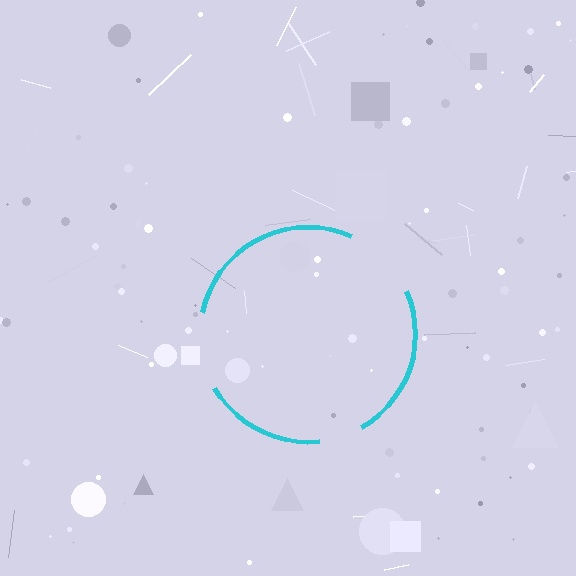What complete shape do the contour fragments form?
The contour fragments form a circle.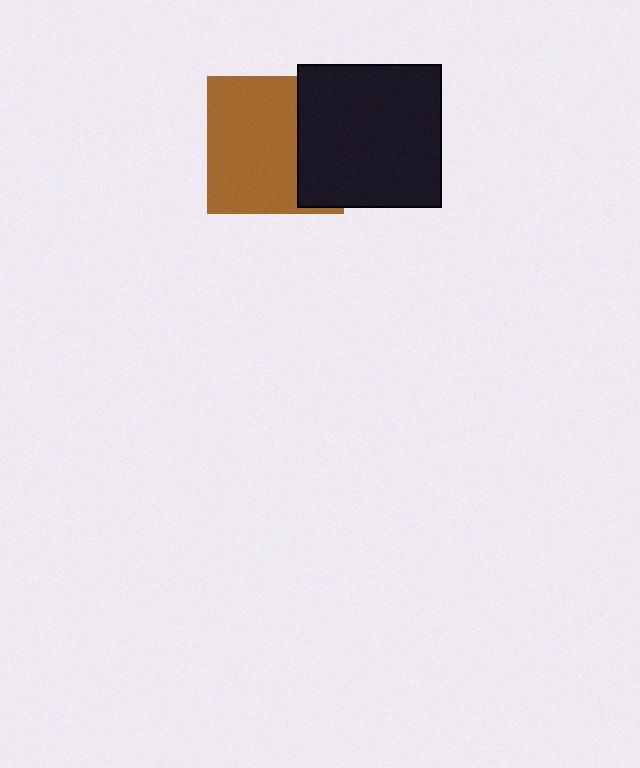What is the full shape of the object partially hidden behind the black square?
The partially hidden object is a brown square.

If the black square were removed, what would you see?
You would see the complete brown square.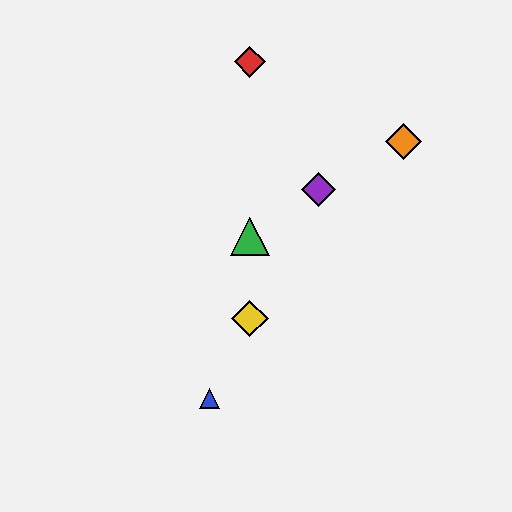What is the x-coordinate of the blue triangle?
The blue triangle is at x≈210.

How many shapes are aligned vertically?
3 shapes (the red diamond, the green triangle, the yellow diamond) are aligned vertically.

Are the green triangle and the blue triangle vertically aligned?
No, the green triangle is at x≈250 and the blue triangle is at x≈210.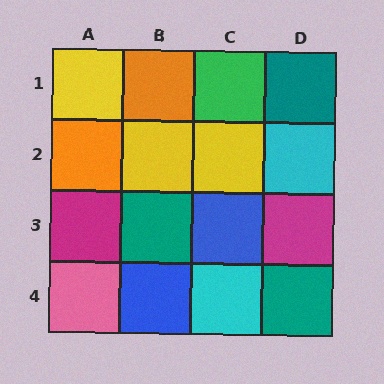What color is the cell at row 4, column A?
Pink.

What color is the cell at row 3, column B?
Teal.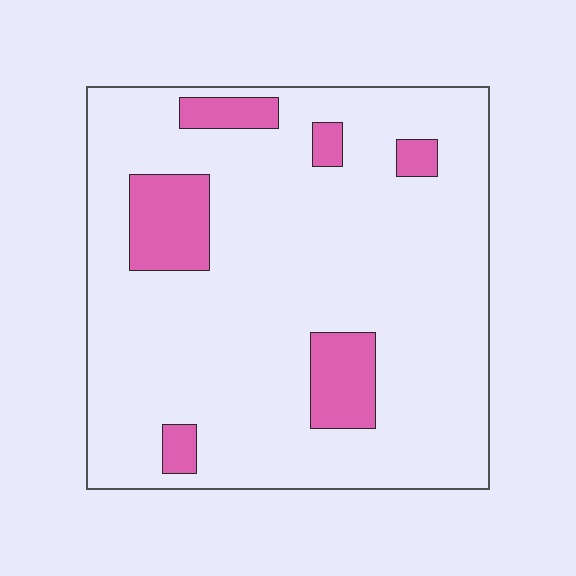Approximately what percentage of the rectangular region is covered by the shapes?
Approximately 15%.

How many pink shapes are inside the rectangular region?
6.